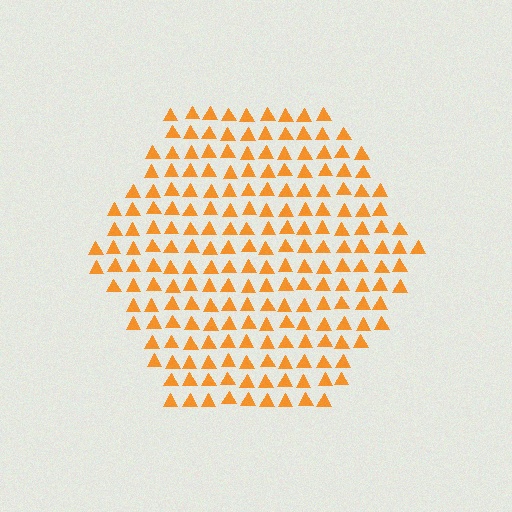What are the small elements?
The small elements are triangles.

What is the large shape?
The large shape is a hexagon.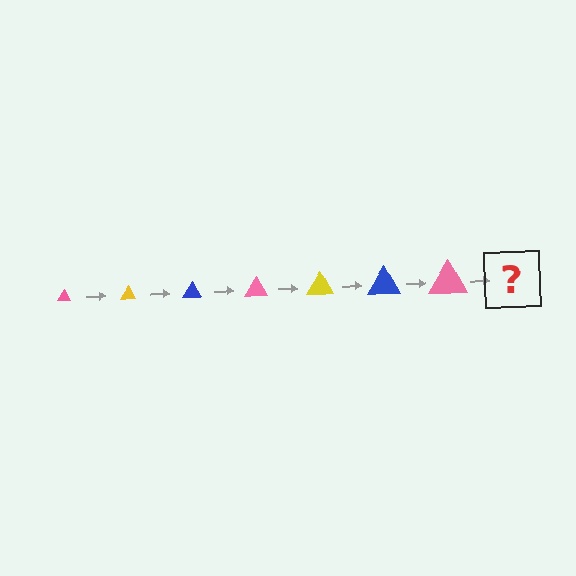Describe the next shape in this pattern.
It should be a yellow triangle, larger than the previous one.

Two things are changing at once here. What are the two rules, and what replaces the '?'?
The two rules are that the triangle grows larger each step and the color cycles through pink, yellow, and blue. The '?' should be a yellow triangle, larger than the previous one.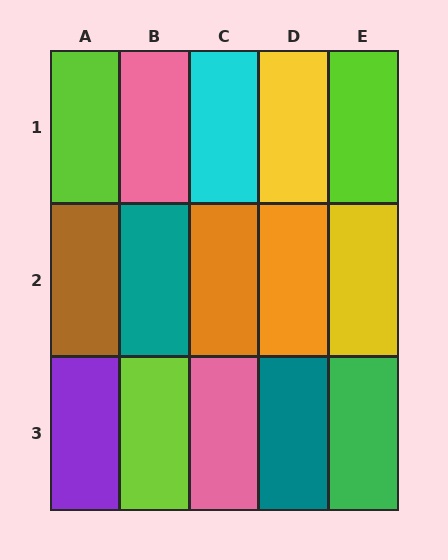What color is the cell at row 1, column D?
Yellow.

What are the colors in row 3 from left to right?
Purple, lime, pink, teal, green.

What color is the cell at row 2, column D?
Orange.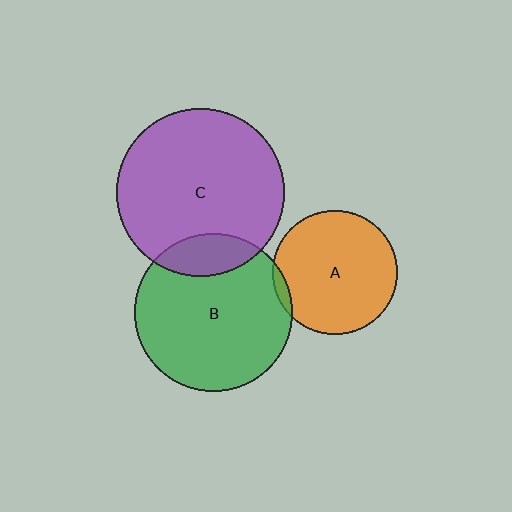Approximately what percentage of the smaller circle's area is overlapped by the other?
Approximately 15%.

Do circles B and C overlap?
Yes.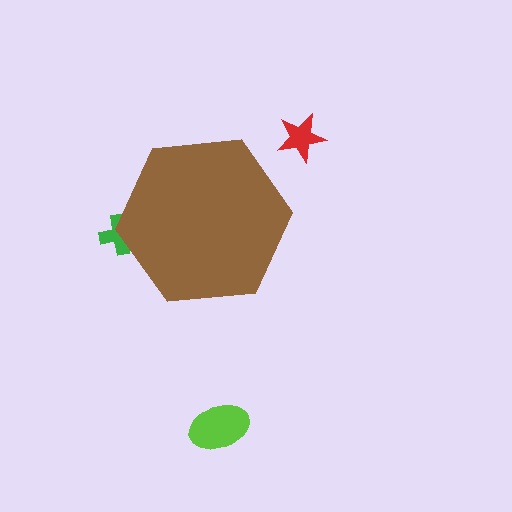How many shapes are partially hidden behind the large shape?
1 shape is partially hidden.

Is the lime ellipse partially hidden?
No, the lime ellipse is fully visible.